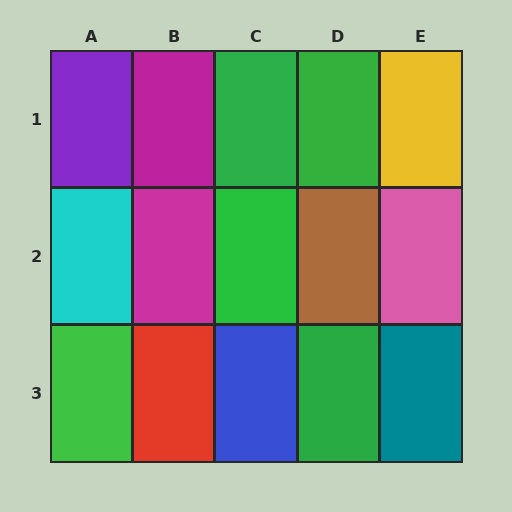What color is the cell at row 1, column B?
Magenta.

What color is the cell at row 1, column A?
Purple.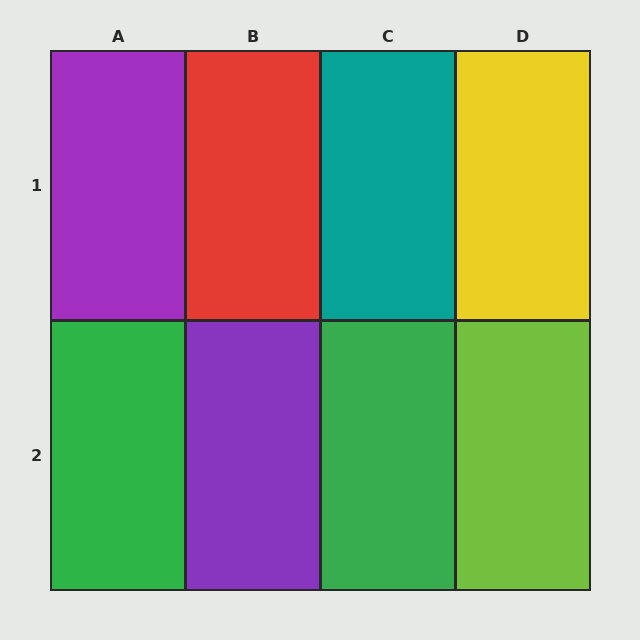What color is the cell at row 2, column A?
Green.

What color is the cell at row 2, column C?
Green.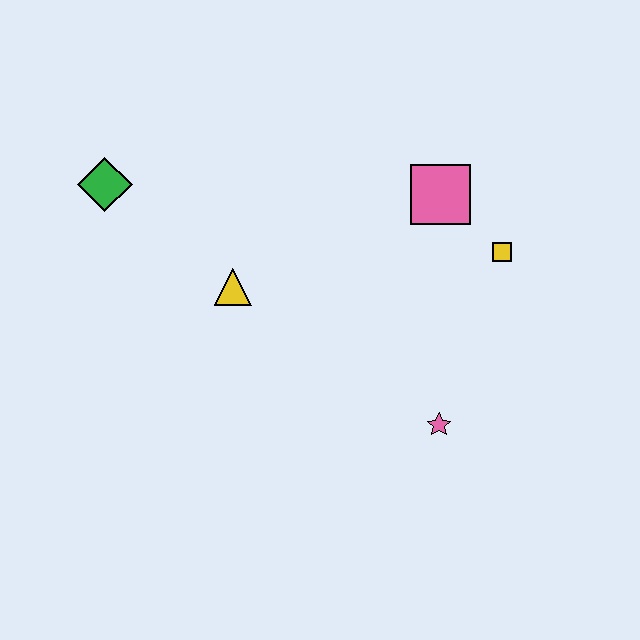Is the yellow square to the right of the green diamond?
Yes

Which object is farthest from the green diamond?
The pink star is farthest from the green diamond.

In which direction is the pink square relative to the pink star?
The pink square is above the pink star.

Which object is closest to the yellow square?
The pink square is closest to the yellow square.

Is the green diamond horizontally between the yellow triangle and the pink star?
No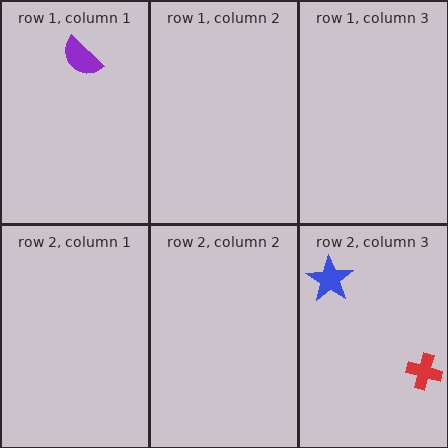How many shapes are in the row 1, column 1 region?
1.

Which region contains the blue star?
The row 2, column 3 region.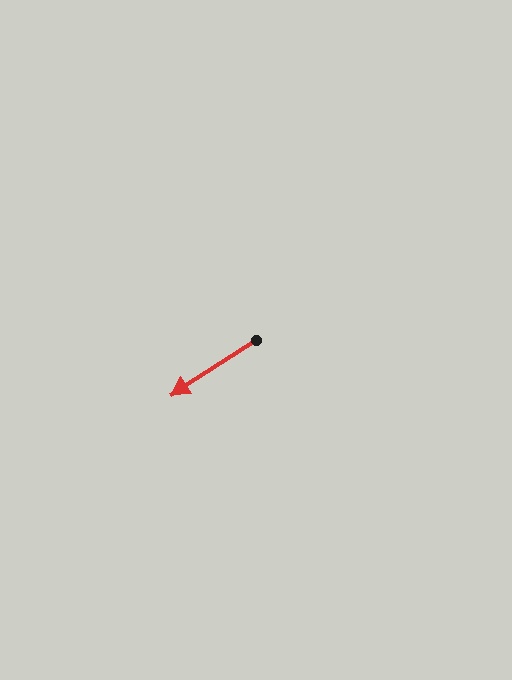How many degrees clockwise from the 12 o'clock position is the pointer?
Approximately 237 degrees.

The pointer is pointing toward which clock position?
Roughly 8 o'clock.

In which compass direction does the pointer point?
Southwest.